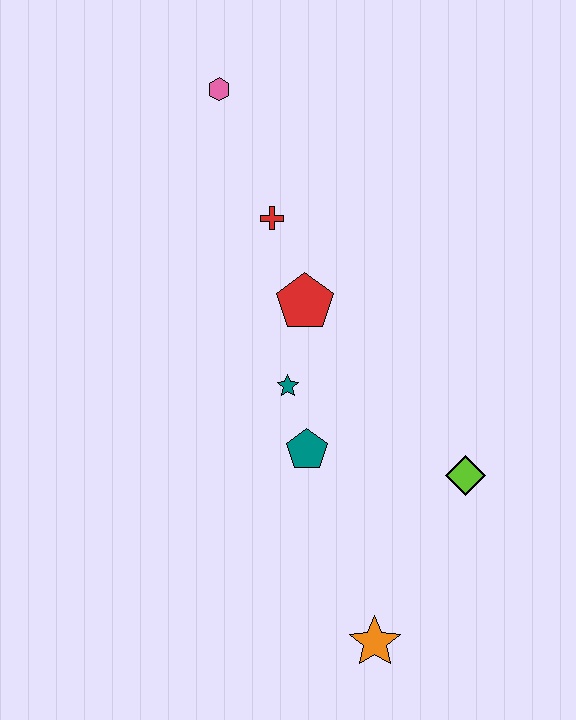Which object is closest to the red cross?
The red pentagon is closest to the red cross.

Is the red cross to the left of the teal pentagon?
Yes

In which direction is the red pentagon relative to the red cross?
The red pentagon is below the red cross.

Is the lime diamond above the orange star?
Yes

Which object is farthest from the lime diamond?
The pink hexagon is farthest from the lime diamond.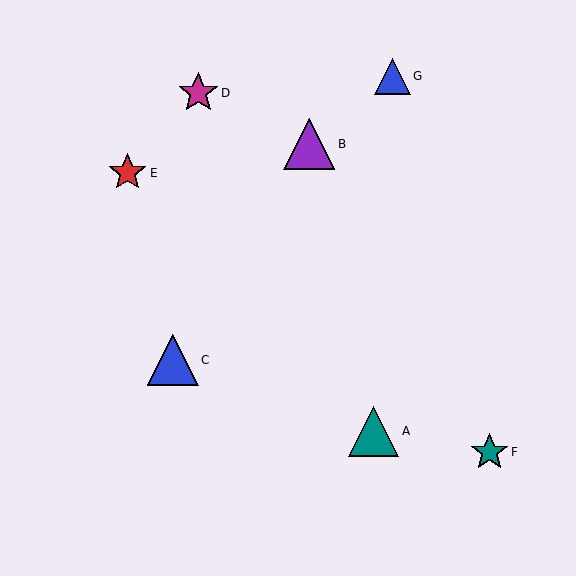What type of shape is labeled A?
Shape A is a teal triangle.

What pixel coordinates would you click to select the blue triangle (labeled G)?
Click at (393, 76) to select the blue triangle G.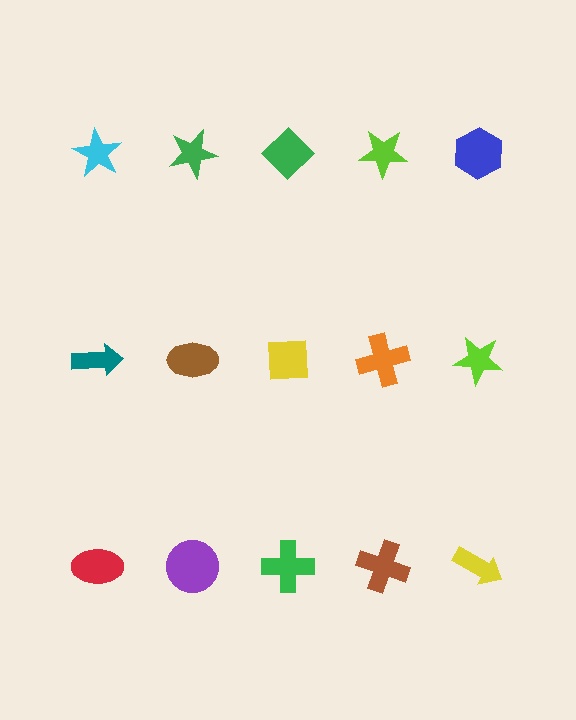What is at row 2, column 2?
A brown ellipse.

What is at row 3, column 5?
A yellow arrow.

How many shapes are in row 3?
5 shapes.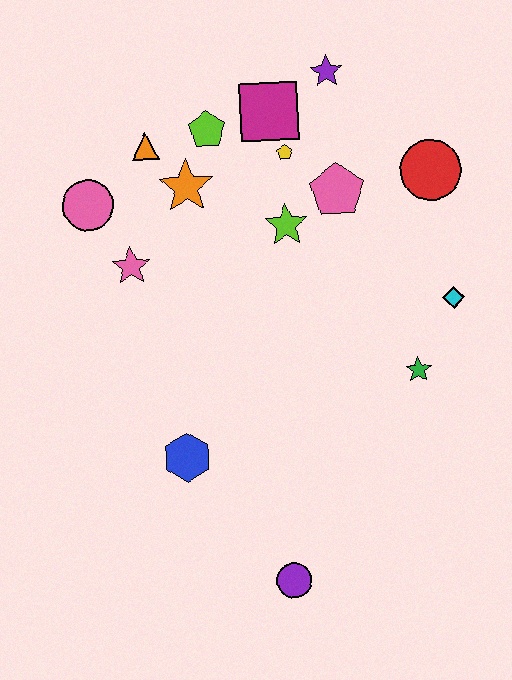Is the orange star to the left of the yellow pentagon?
Yes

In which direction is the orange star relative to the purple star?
The orange star is to the left of the purple star.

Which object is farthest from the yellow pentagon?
The purple circle is farthest from the yellow pentagon.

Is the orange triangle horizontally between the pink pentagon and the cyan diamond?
No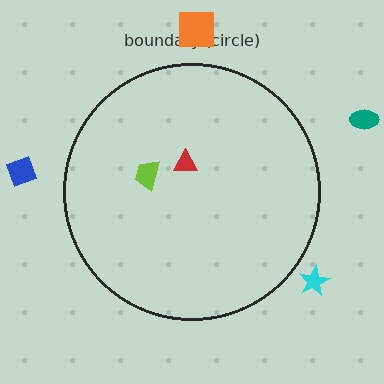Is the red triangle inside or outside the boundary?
Inside.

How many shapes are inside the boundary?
2 inside, 4 outside.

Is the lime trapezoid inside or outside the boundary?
Inside.